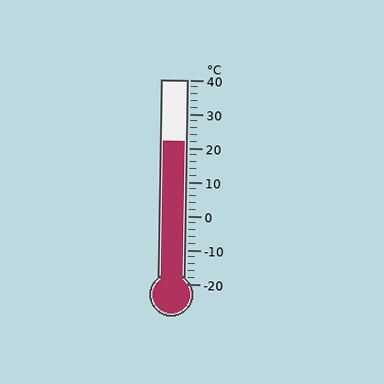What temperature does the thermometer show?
The thermometer shows approximately 22°C.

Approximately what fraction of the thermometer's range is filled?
The thermometer is filled to approximately 70% of its range.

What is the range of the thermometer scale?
The thermometer scale ranges from -20°C to 40°C.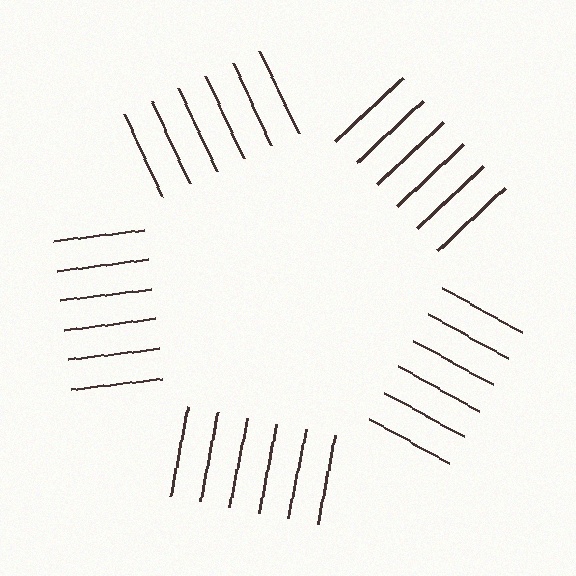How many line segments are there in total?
30 — 6 along each of the 5 edges.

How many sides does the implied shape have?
5 sides — the line-ends trace a pentagon.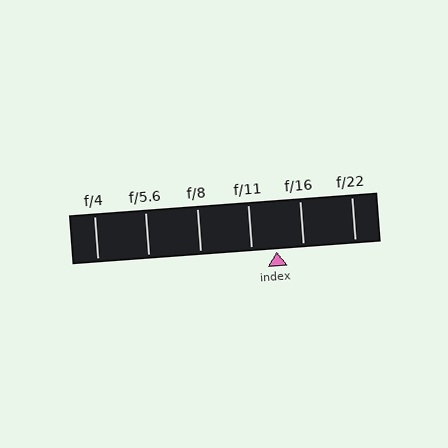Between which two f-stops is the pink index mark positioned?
The index mark is between f/11 and f/16.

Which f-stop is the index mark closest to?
The index mark is closest to f/11.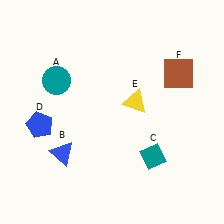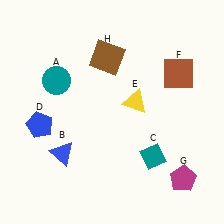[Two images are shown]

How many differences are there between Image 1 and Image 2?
There are 2 differences between the two images.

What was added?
A magenta pentagon (G), a brown square (H) were added in Image 2.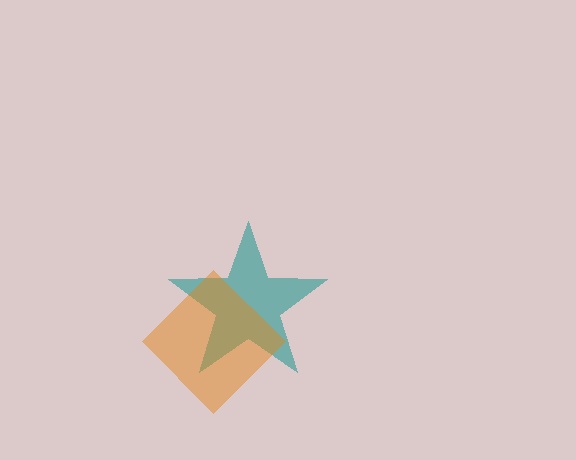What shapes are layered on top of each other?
The layered shapes are: a teal star, an orange diamond.